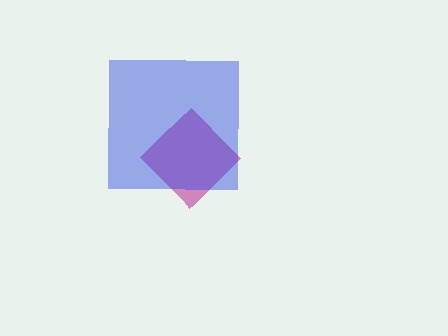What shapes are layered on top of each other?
The layered shapes are: a magenta diamond, a blue square.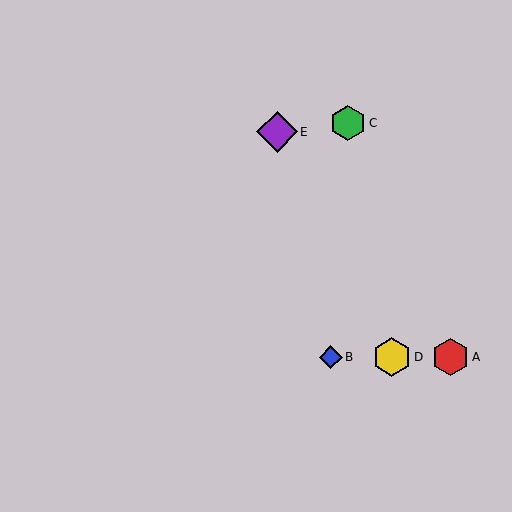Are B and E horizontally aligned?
No, B is at y≈357 and E is at y≈132.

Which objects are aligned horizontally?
Objects A, B, D are aligned horizontally.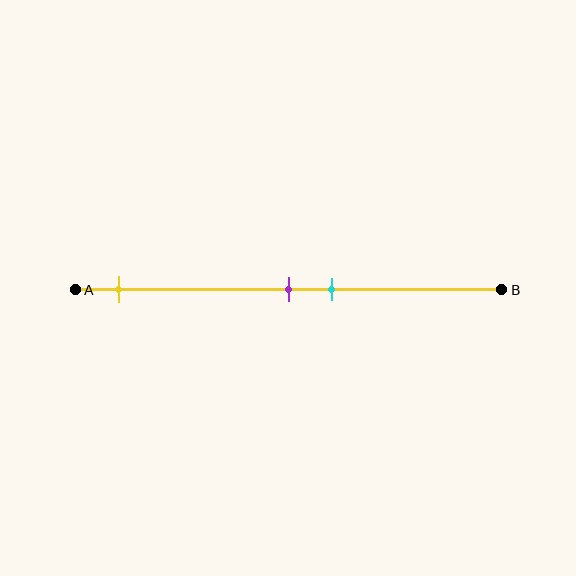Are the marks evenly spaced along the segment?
No, the marks are not evenly spaced.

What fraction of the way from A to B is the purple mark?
The purple mark is approximately 50% (0.5) of the way from A to B.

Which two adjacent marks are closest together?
The purple and cyan marks are the closest adjacent pair.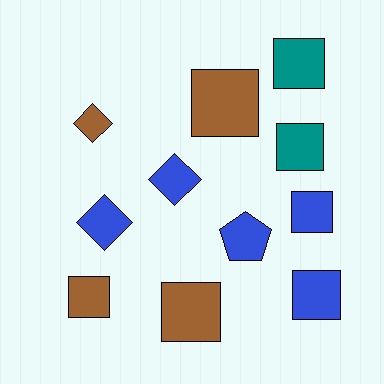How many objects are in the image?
There are 11 objects.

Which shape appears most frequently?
Square, with 7 objects.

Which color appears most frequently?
Blue, with 5 objects.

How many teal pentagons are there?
There are no teal pentagons.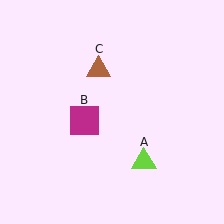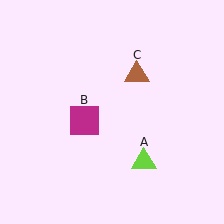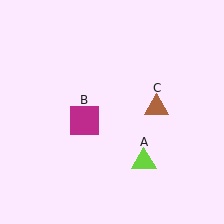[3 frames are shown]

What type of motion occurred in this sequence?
The brown triangle (object C) rotated clockwise around the center of the scene.